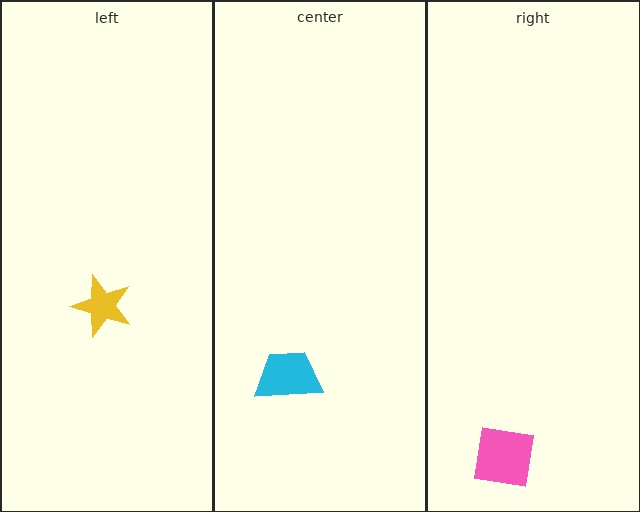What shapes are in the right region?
The pink square.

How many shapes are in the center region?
1.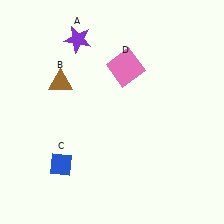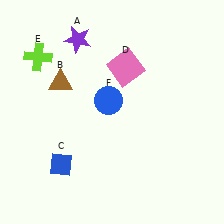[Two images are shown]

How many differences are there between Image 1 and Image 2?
There are 2 differences between the two images.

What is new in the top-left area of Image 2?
A lime cross (E) was added in the top-left area of Image 2.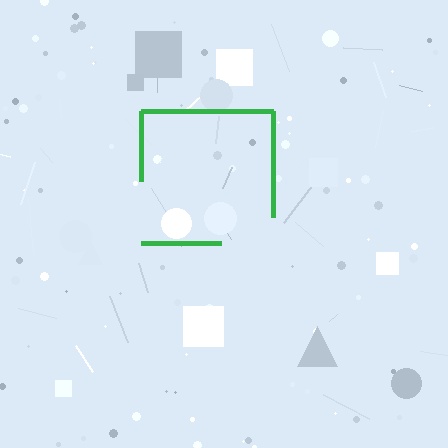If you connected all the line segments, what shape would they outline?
They would outline a square.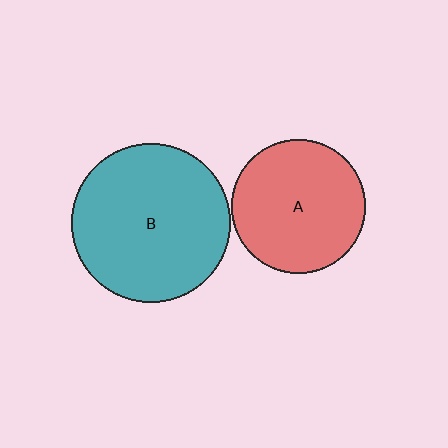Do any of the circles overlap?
No, none of the circles overlap.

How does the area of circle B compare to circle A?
Approximately 1.4 times.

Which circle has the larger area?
Circle B (teal).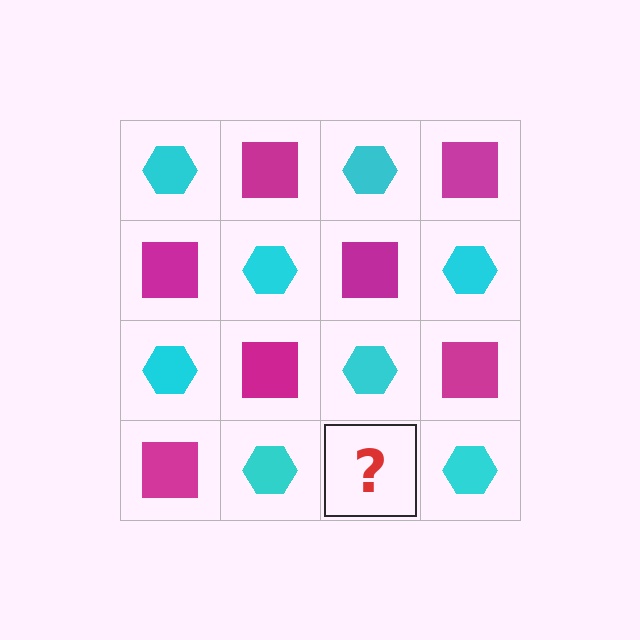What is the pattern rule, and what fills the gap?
The rule is that it alternates cyan hexagon and magenta square in a checkerboard pattern. The gap should be filled with a magenta square.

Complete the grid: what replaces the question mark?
The question mark should be replaced with a magenta square.